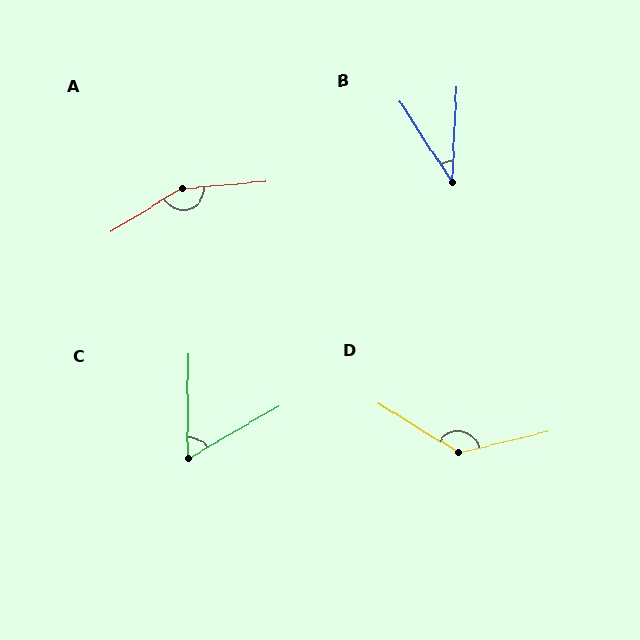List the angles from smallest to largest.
B (36°), C (59°), D (135°), A (153°).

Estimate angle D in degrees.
Approximately 135 degrees.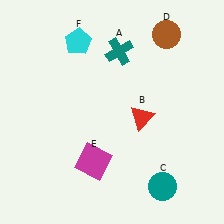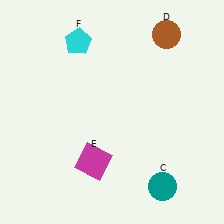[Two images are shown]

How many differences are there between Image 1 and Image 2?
There are 2 differences between the two images.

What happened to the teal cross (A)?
The teal cross (A) was removed in Image 2. It was in the top-right area of Image 1.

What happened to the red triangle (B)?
The red triangle (B) was removed in Image 2. It was in the bottom-right area of Image 1.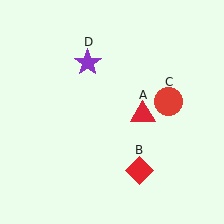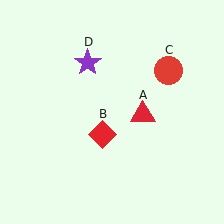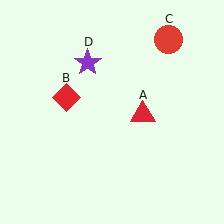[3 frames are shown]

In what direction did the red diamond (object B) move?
The red diamond (object B) moved up and to the left.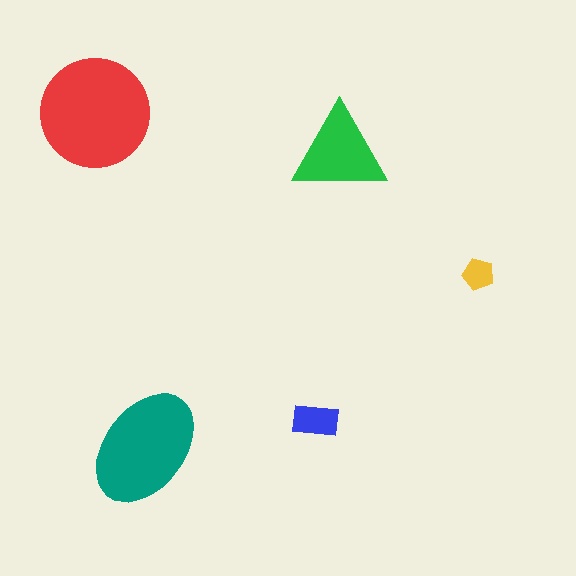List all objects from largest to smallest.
The red circle, the teal ellipse, the green triangle, the blue rectangle, the yellow pentagon.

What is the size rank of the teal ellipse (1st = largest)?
2nd.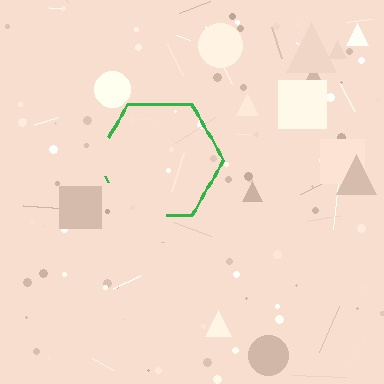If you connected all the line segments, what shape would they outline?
They would outline a hexagon.